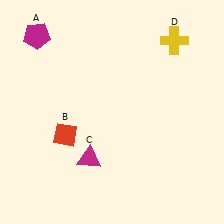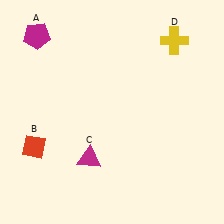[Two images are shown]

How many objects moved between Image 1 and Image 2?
1 object moved between the two images.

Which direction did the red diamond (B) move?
The red diamond (B) moved left.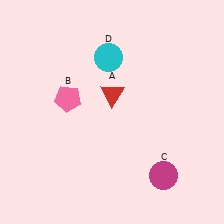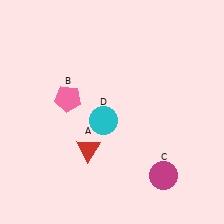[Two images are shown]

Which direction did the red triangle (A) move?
The red triangle (A) moved down.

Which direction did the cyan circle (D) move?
The cyan circle (D) moved down.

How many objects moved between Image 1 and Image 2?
2 objects moved between the two images.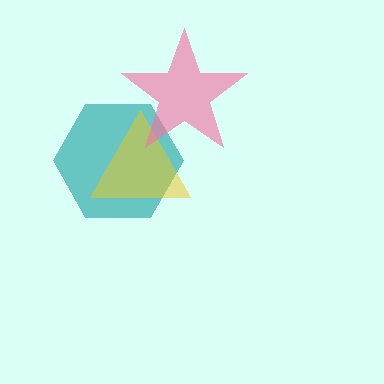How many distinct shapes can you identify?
There are 3 distinct shapes: a teal hexagon, a yellow triangle, a pink star.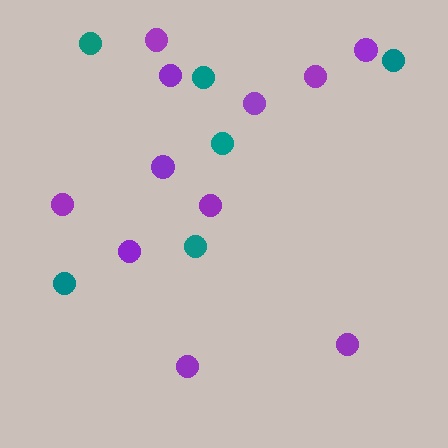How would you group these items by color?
There are 2 groups: one group of teal circles (6) and one group of purple circles (11).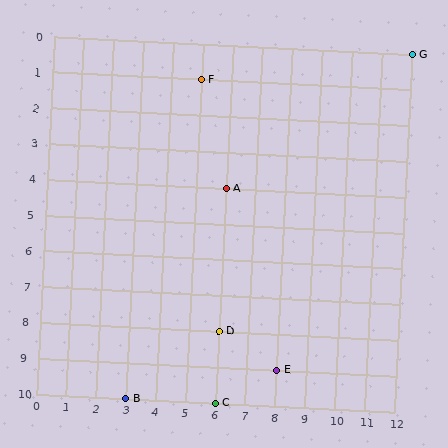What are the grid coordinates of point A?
Point A is at grid coordinates (6, 4).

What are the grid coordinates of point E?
Point E is at grid coordinates (8, 9).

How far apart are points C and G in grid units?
Points C and G are 6 columns and 10 rows apart (about 11.7 grid units diagonally).